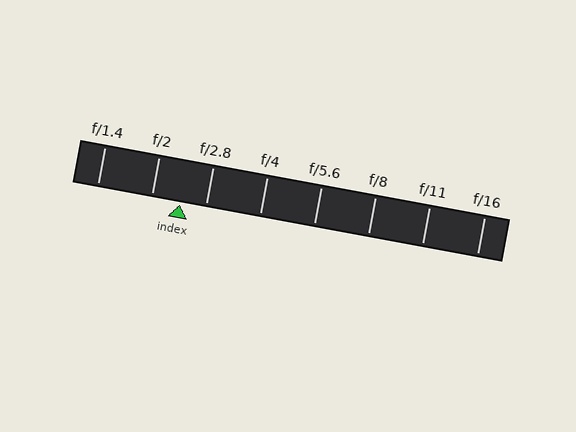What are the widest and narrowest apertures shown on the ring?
The widest aperture shown is f/1.4 and the narrowest is f/16.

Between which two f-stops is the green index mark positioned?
The index mark is between f/2 and f/2.8.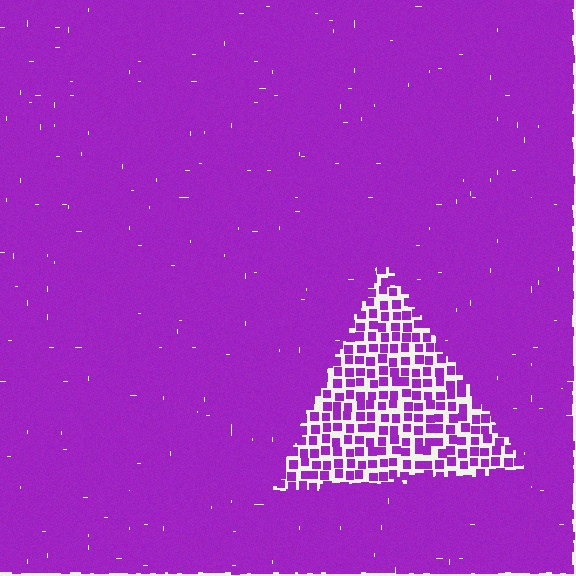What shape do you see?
I see a triangle.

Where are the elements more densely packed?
The elements are more densely packed outside the triangle boundary.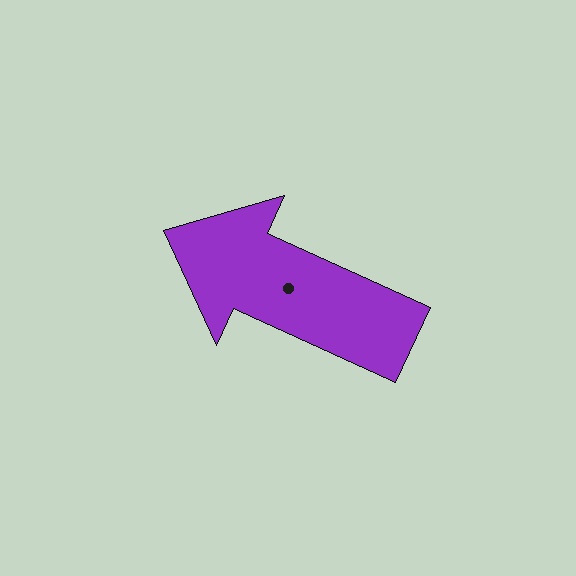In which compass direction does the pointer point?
Northwest.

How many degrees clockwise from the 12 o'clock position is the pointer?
Approximately 295 degrees.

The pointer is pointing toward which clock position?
Roughly 10 o'clock.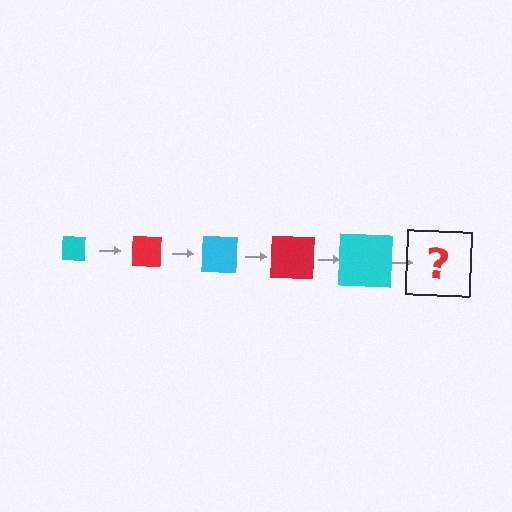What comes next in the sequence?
The next element should be a red square, larger than the previous one.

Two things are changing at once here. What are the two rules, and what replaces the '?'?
The two rules are that the square grows larger each step and the color cycles through cyan and red. The '?' should be a red square, larger than the previous one.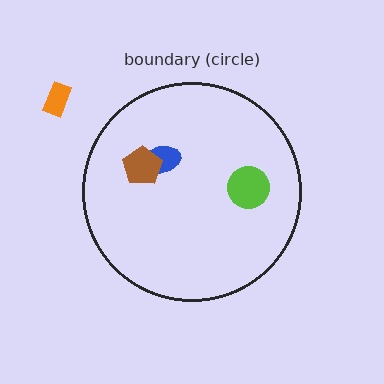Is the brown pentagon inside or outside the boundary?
Inside.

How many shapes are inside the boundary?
3 inside, 1 outside.